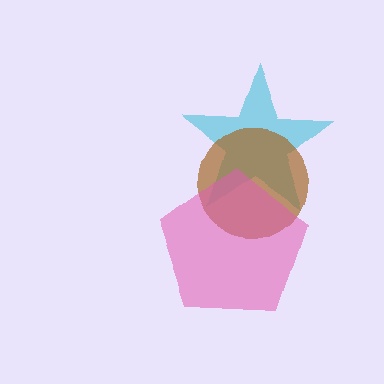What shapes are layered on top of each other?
The layered shapes are: a cyan star, a brown circle, a pink pentagon.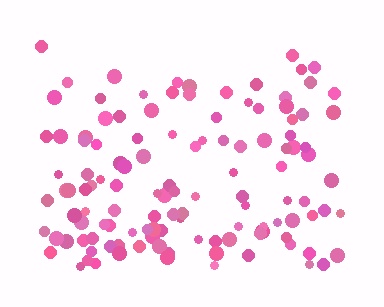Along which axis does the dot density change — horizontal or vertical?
Vertical.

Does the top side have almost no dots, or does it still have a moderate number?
Still a moderate number, just noticeably fewer than the bottom.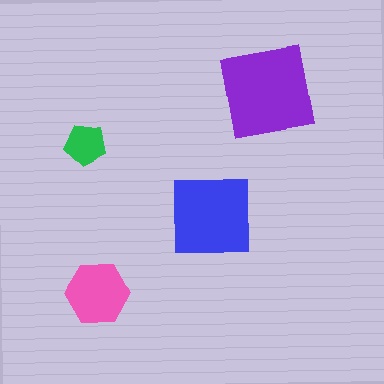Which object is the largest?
The purple square.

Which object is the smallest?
The green pentagon.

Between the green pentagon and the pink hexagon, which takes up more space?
The pink hexagon.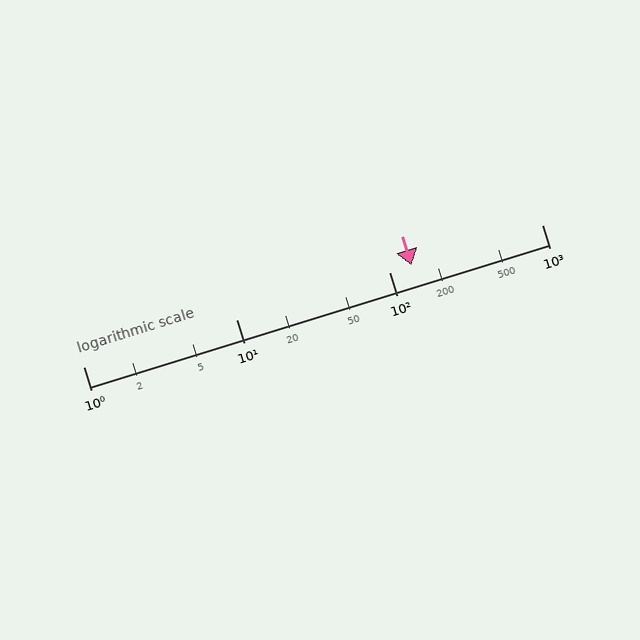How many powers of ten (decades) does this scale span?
The scale spans 3 decades, from 1 to 1000.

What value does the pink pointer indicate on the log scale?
The pointer indicates approximately 140.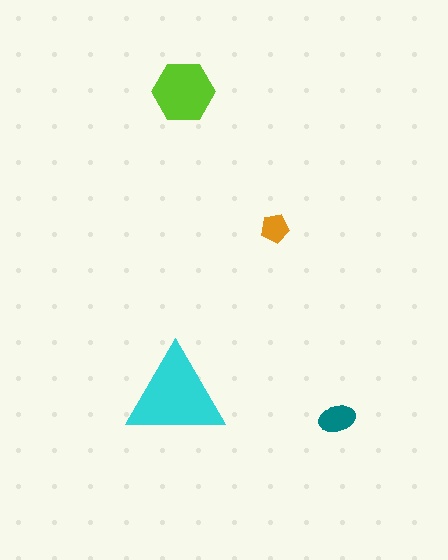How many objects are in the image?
There are 4 objects in the image.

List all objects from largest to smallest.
The cyan triangle, the lime hexagon, the teal ellipse, the orange pentagon.